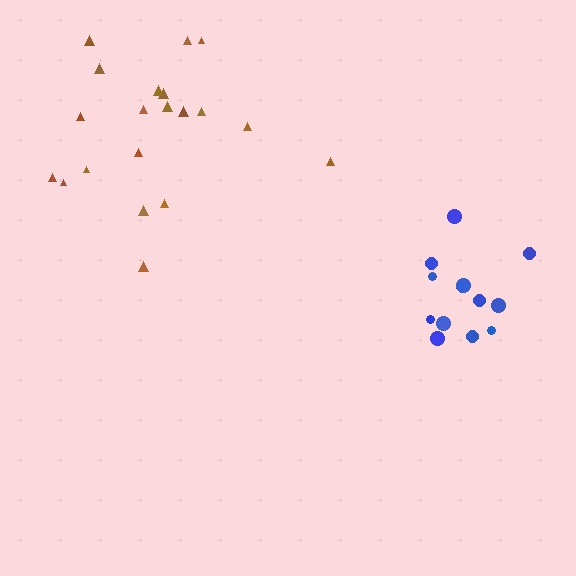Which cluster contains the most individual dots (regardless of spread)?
Brown (20).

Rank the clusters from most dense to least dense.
blue, brown.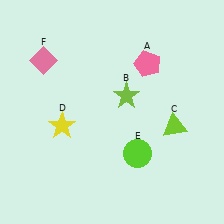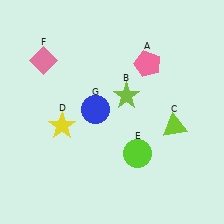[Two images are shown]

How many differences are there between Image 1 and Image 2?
There is 1 difference between the two images.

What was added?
A blue circle (G) was added in Image 2.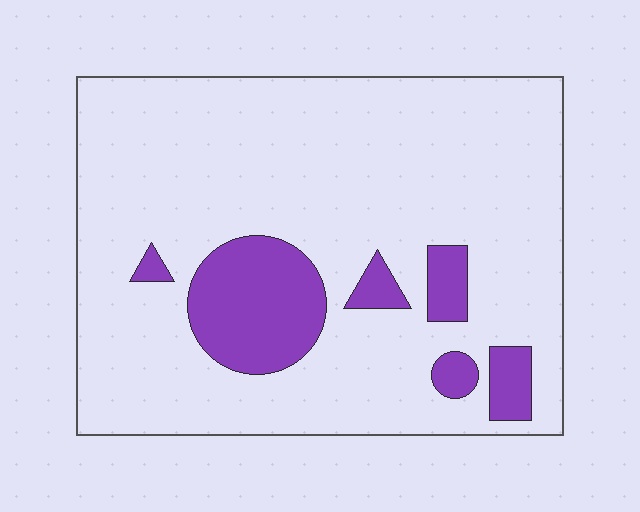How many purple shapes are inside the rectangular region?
6.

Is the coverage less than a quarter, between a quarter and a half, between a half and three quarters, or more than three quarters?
Less than a quarter.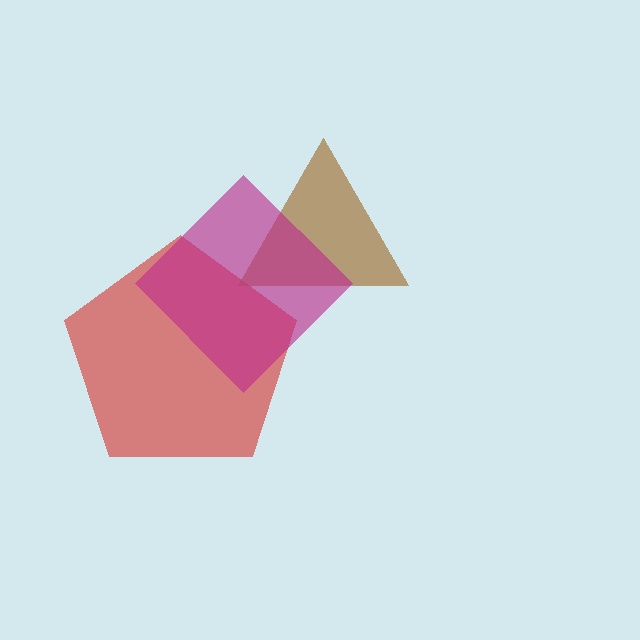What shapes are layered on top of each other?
The layered shapes are: a red pentagon, a brown triangle, a magenta diamond.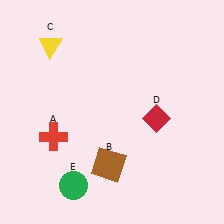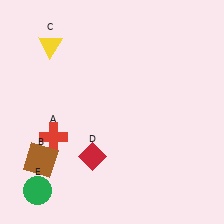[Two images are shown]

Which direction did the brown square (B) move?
The brown square (B) moved left.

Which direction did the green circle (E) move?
The green circle (E) moved left.